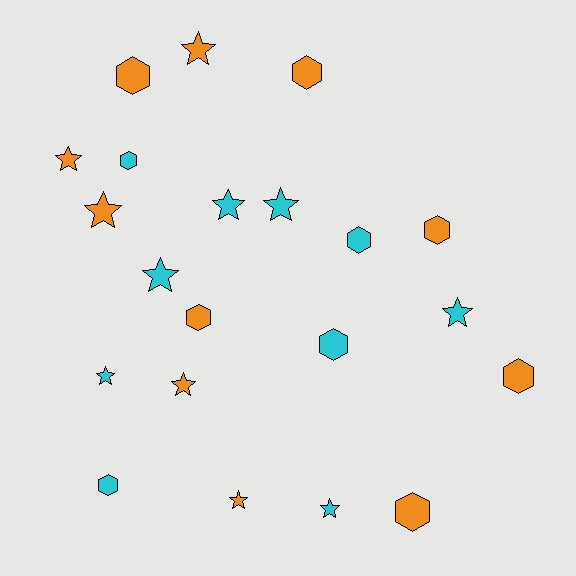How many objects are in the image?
There are 21 objects.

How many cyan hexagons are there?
There are 4 cyan hexagons.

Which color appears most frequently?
Orange, with 11 objects.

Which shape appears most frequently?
Star, with 11 objects.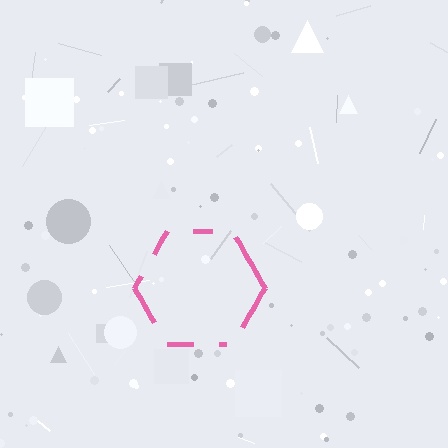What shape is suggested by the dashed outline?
The dashed outline suggests a hexagon.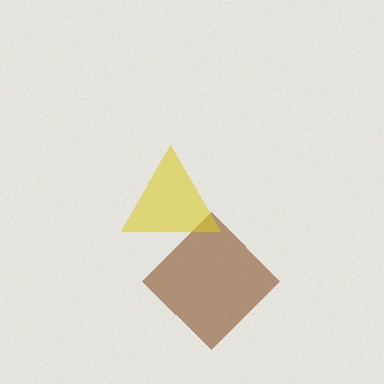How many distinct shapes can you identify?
There are 2 distinct shapes: a brown diamond, a yellow triangle.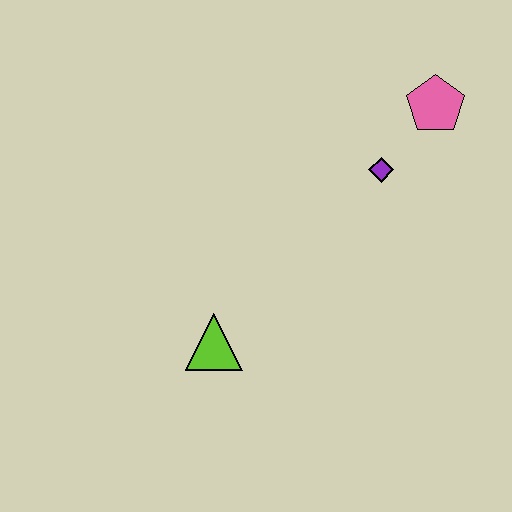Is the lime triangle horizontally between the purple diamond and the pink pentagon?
No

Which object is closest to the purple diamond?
The pink pentagon is closest to the purple diamond.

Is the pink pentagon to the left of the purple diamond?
No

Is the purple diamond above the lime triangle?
Yes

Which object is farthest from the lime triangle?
The pink pentagon is farthest from the lime triangle.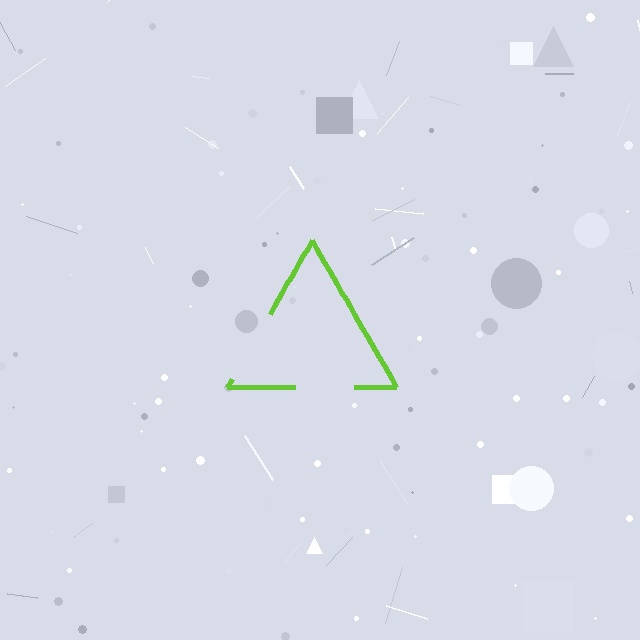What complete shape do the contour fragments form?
The contour fragments form a triangle.